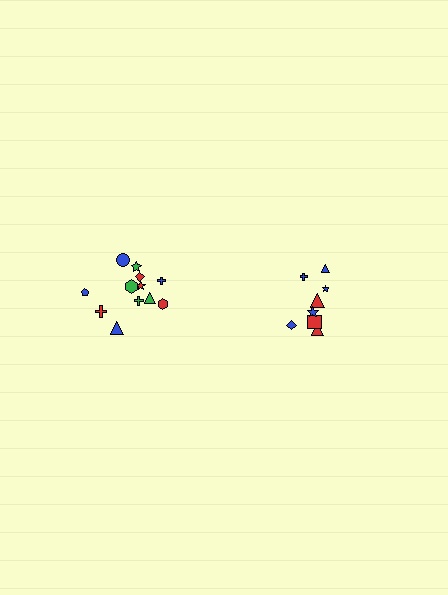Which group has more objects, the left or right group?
The left group.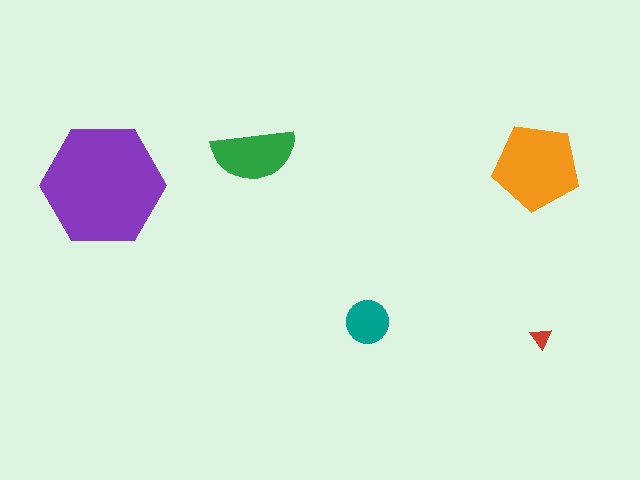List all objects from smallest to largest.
The red triangle, the teal circle, the green semicircle, the orange pentagon, the purple hexagon.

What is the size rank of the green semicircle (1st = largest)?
3rd.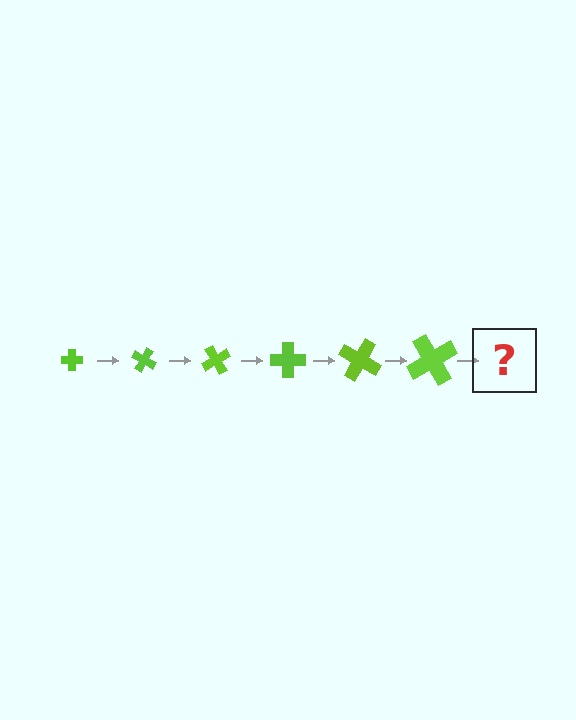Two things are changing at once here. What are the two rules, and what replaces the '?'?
The two rules are that the cross grows larger each step and it rotates 30 degrees each step. The '?' should be a cross, larger than the previous one and rotated 180 degrees from the start.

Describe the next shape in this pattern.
It should be a cross, larger than the previous one and rotated 180 degrees from the start.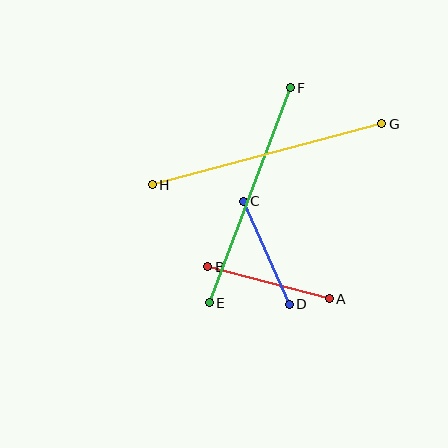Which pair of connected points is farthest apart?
Points G and H are farthest apart.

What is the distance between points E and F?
The distance is approximately 230 pixels.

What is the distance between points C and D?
The distance is approximately 113 pixels.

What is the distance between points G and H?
The distance is approximately 237 pixels.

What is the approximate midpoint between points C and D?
The midpoint is at approximately (266, 253) pixels.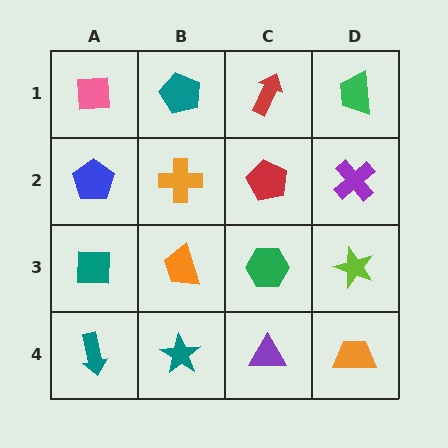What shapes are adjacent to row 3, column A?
A blue pentagon (row 2, column A), a teal arrow (row 4, column A), an orange trapezoid (row 3, column B).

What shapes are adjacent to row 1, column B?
An orange cross (row 2, column B), a pink square (row 1, column A), a red arrow (row 1, column C).